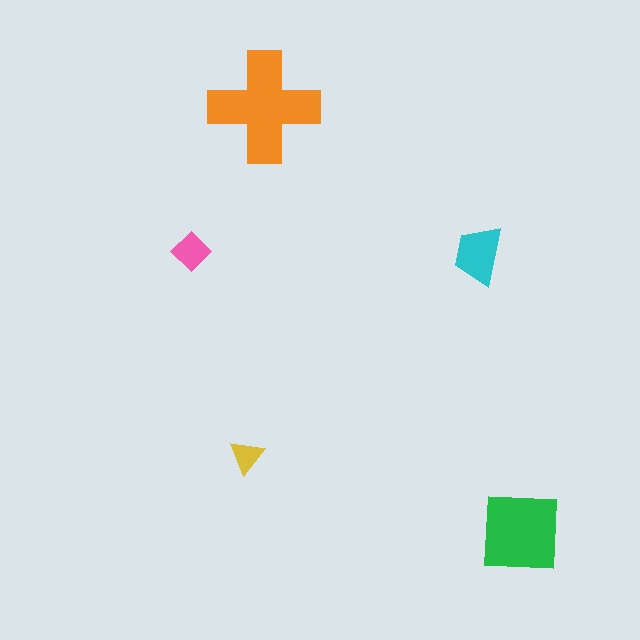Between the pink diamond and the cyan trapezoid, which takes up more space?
The cyan trapezoid.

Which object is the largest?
The orange cross.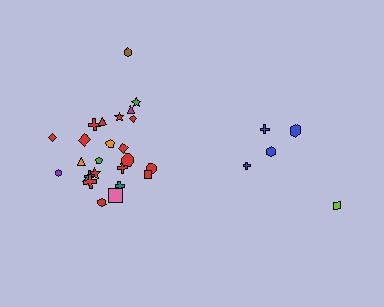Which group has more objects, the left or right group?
The left group.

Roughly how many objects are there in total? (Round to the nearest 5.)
Roughly 30 objects in total.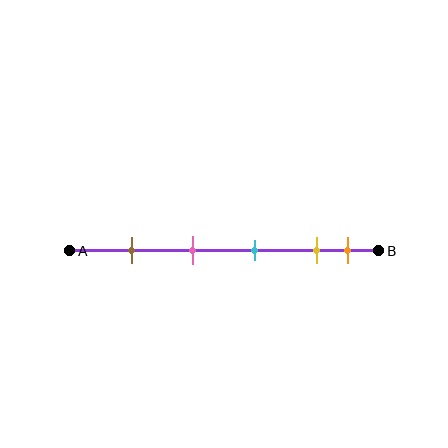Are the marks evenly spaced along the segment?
No, the marks are not evenly spaced.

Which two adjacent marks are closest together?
The yellow and orange marks are the closest adjacent pair.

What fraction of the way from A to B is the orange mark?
The orange mark is approximately 90% (0.9) of the way from A to B.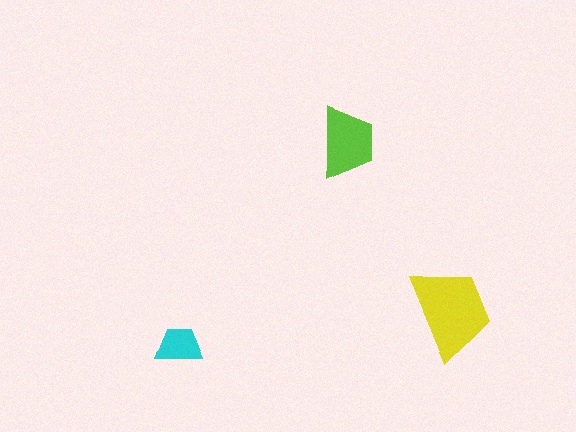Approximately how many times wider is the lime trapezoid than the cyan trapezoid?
About 1.5 times wider.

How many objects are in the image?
There are 3 objects in the image.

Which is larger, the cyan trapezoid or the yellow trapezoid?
The yellow one.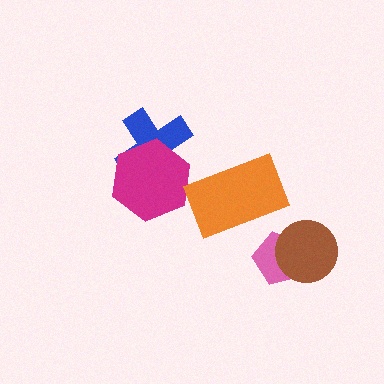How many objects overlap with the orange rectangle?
0 objects overlap with the orange rectangle.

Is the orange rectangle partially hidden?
No, no other shape covers it.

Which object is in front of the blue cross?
The magenta hexagon is in front of the blue cross.